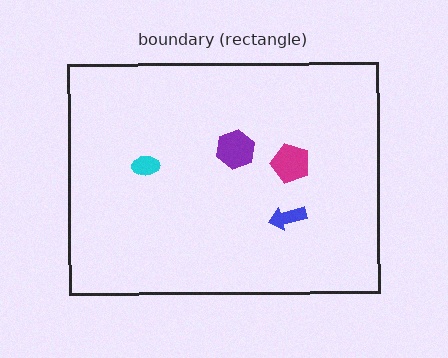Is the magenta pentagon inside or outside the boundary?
Inside.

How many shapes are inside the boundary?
4 inside, 0 outside.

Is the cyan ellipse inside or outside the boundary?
Inside.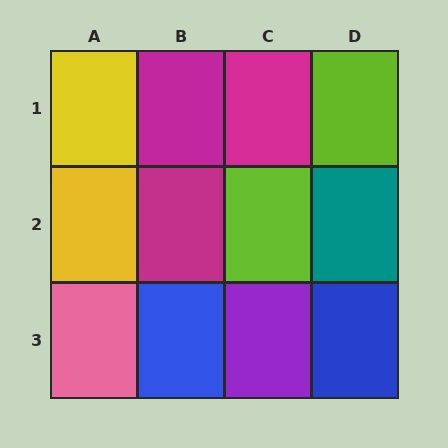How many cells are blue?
2 cells are blue.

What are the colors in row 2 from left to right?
Yellow, magenta, lime, teal.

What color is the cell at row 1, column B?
Magenta.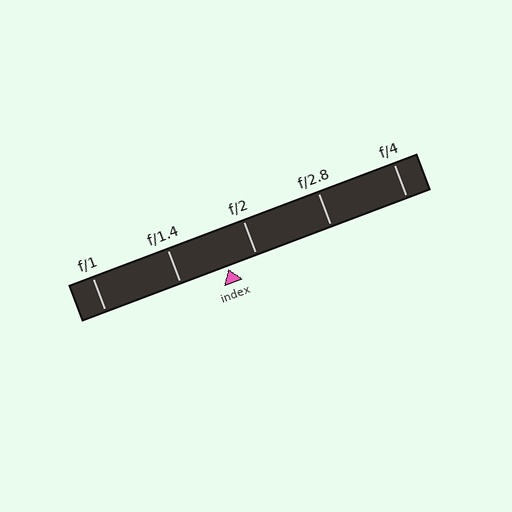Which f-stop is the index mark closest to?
The index mark is closest to f/2.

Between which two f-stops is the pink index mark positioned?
The index mark is between f/1.4 and f/2.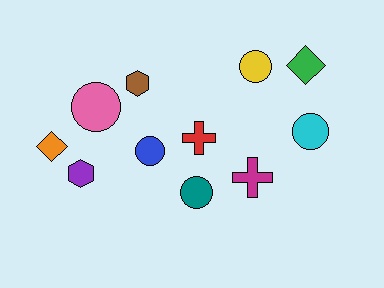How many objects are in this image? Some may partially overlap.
There are 11 objects.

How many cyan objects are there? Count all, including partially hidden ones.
There is 1 cyan object.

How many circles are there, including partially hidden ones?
There are 5 circles.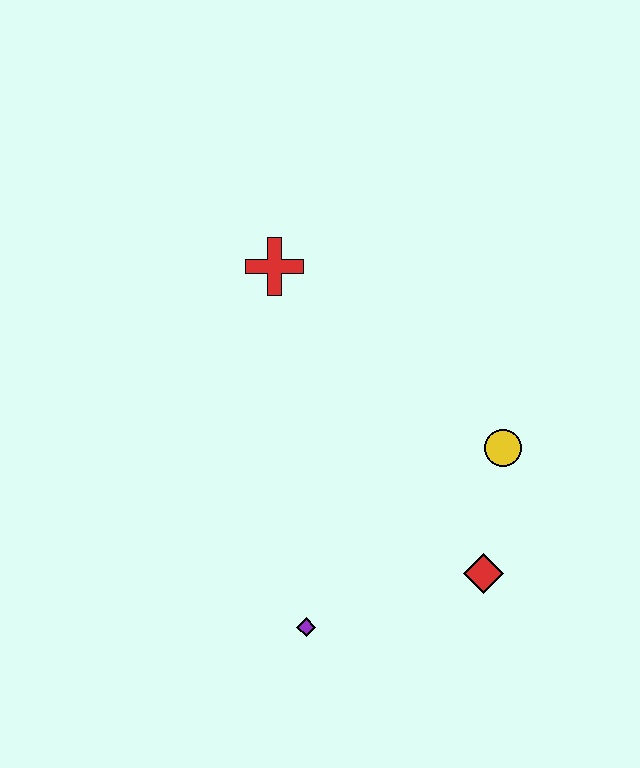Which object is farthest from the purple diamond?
The red cross is farthest from the purple diamond.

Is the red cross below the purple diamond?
No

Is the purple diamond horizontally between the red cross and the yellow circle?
Yes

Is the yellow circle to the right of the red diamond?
Yes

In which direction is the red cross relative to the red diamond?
The red cross is above the red diamond.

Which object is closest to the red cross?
The yellow circle is closest to the red cross.